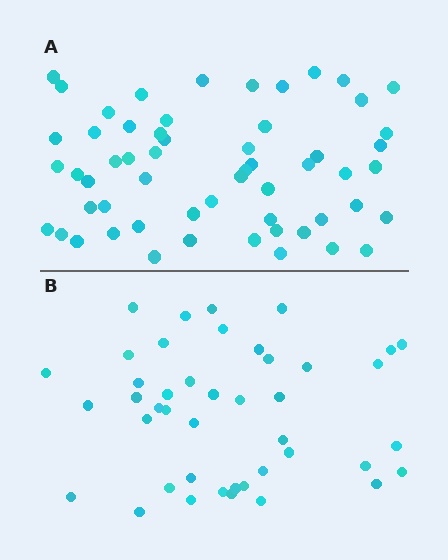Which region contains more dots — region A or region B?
Region A (the top region) has more dots.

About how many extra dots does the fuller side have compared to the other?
Region A has approximately 15 more dots than region B.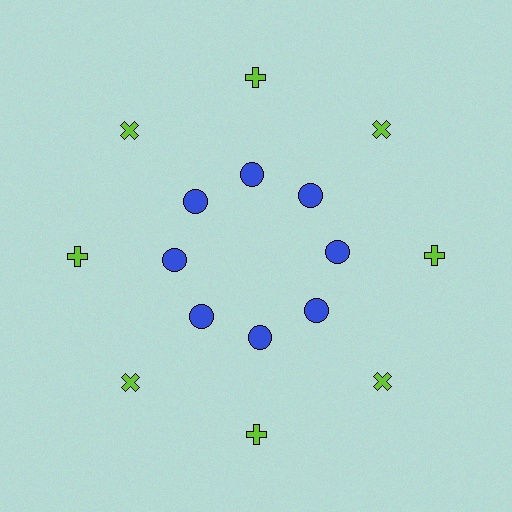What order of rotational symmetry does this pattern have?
This pattern has 8-fold rotational symmetry.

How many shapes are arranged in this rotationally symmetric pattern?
There are 16 shapes, arranged in 8 groups of 2.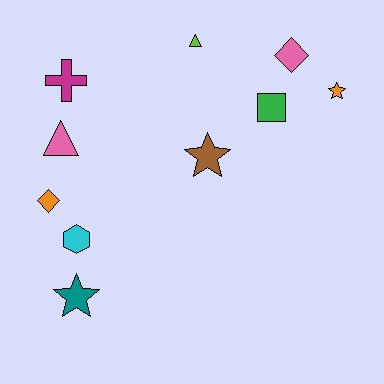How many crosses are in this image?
There is 1 cross.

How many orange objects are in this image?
There are 2 orange objects.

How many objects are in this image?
There are 10 objects.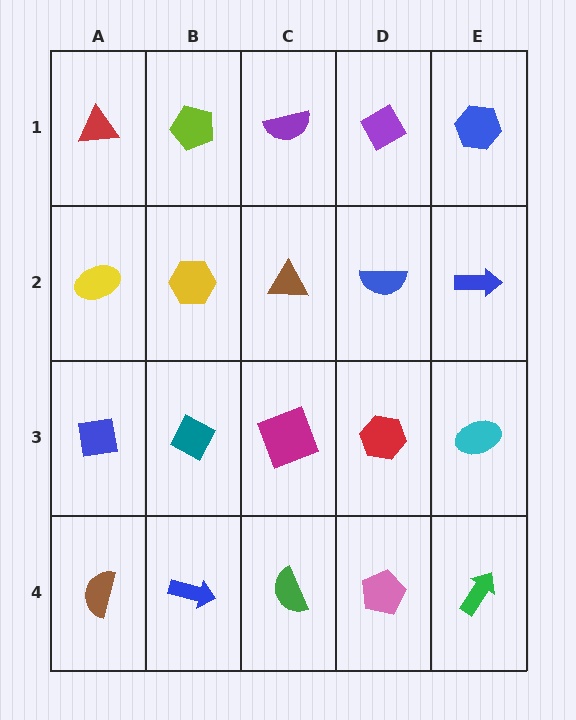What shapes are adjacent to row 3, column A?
A yellow ellipse (row 2, column A), a brown semicircle (row 4, column A), a teal diamond (row 3, column B).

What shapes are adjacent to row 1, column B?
A yellow hexagon (row 2, column B), a red triangle (row 1, column A), a purple semicircle (row 1, column C).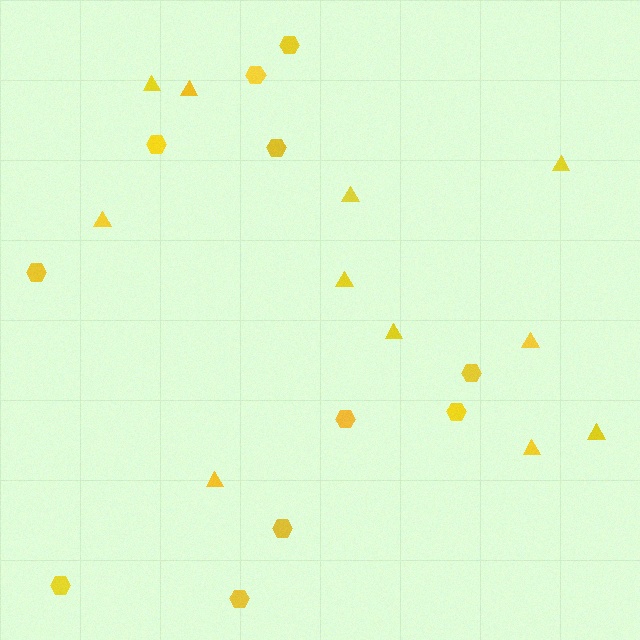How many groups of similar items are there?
There are 2 groups: one group of triangles (11) and one group of hexagons (11).